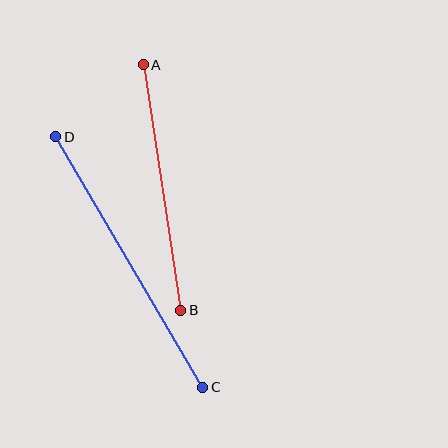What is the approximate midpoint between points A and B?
The midpoint is at approximately (162, 188) pixels.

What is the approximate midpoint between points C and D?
The midpoint is at approximately (129, 262) pixels.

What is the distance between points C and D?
The distance is approximately 290 pixels.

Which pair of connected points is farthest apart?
Points C and D are farthest apart.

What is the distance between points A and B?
The distance is approximately 249 pixels.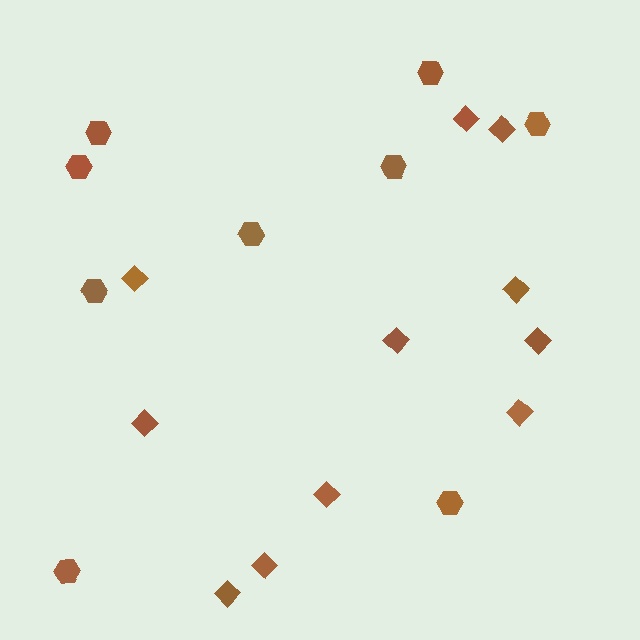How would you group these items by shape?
There are 2 groups: one group of diamonds (11) and one group of hexagons (9).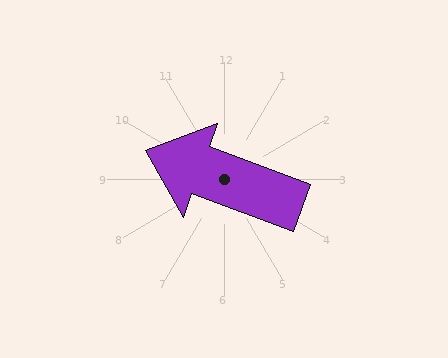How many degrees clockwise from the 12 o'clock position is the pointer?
Approximately 290 degrees.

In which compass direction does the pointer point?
West.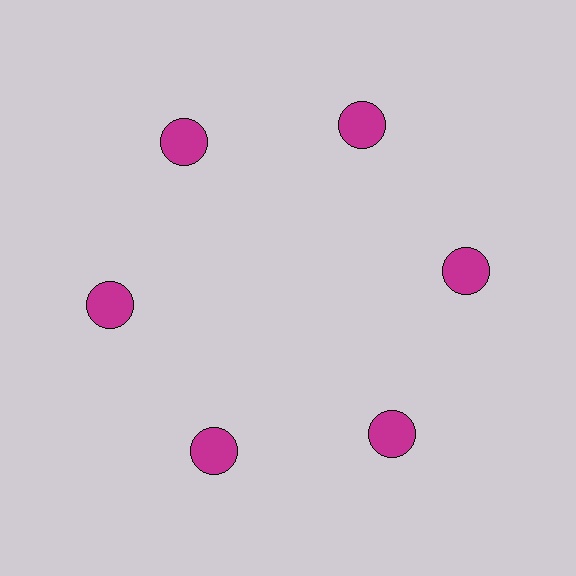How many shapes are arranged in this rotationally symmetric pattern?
There are 6 shapes, arranged in 6 groups of 1.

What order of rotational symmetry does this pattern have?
This pattern has 6-fold rotational symmetry.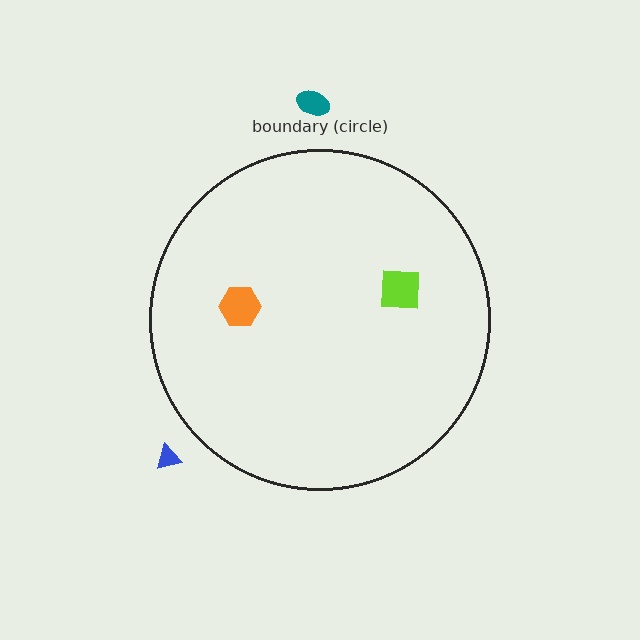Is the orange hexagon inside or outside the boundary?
Inside.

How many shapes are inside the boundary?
2 inside, 2 outside.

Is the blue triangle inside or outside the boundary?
Outside.